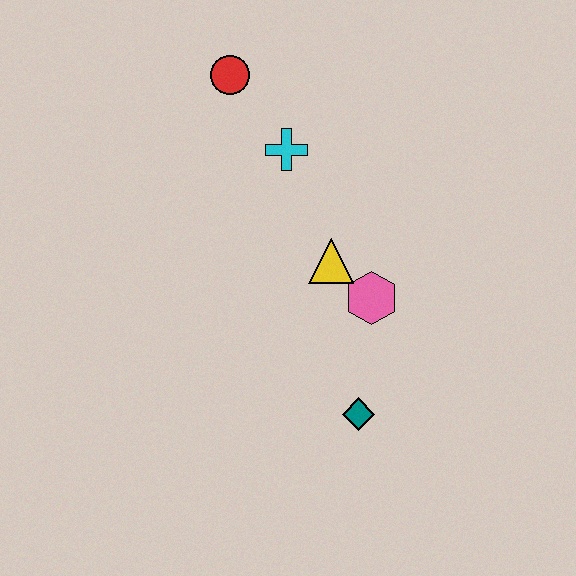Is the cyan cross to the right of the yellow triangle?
No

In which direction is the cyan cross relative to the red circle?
The cyan cross is below the red circle.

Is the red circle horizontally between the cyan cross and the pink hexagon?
No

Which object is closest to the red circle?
The cyan cross is closest to the red circle.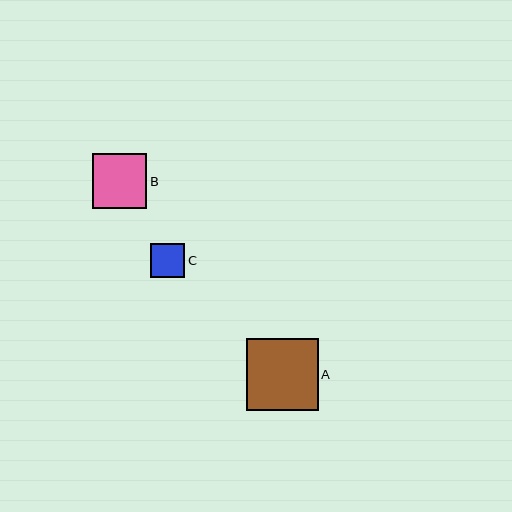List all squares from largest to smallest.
From largest to smallest: A, B, C.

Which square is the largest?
Square A is the largest with a size of approximately 72 pixels.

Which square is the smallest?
Square C is the smallest with a size of approximately 34 pixels.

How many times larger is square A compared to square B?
Square A is approximately 1.3 times the size of square B.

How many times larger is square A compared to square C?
Square A is approximately 2.1 times the size of square C.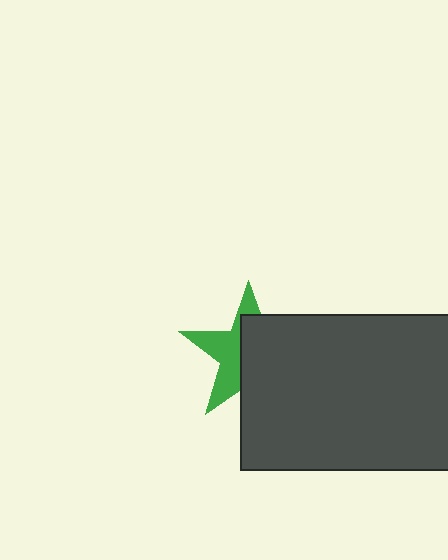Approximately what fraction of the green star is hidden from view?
Roughly 57% of the green star is hidden behind the dark gray rectangle.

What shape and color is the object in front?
The object in front is a dark gray rectangle.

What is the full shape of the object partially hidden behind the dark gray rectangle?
The partially hidden object is a green star.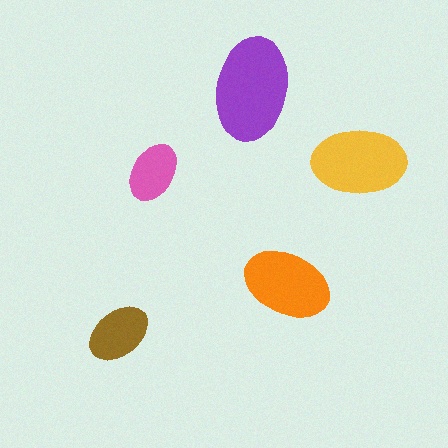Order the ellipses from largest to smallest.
the purple one, the yellow one, the orange one, the brown one, the pink one.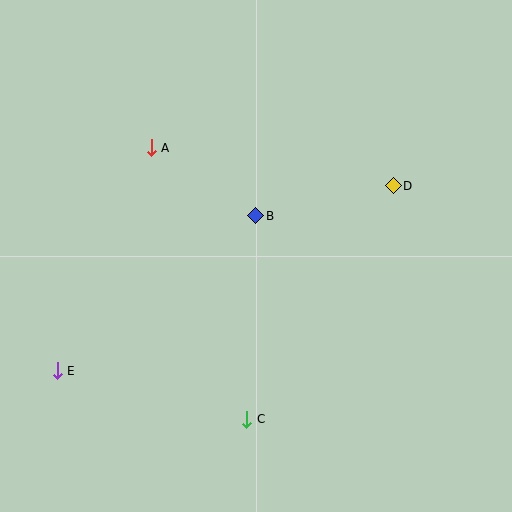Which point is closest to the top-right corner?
Point D is closest to the top-right corner.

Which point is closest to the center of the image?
Point B at (256, 216) is closest to the center.